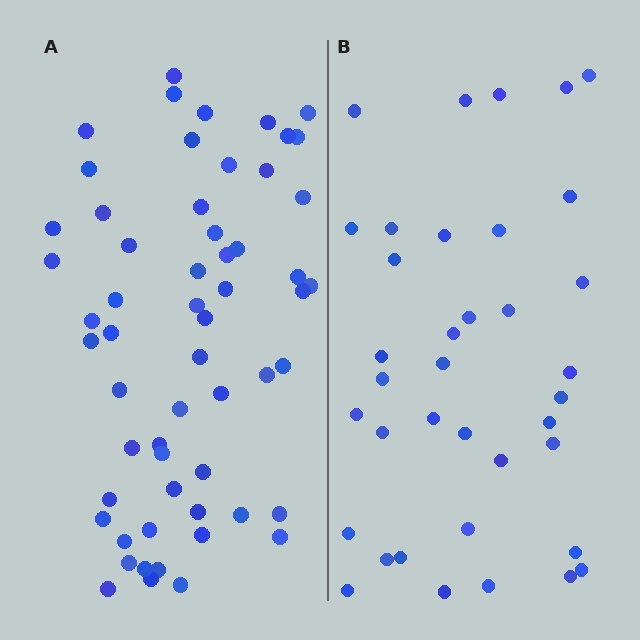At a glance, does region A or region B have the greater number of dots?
Region A (the left region) has more dots.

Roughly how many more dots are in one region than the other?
Region A has approximately 20 more dots than region B.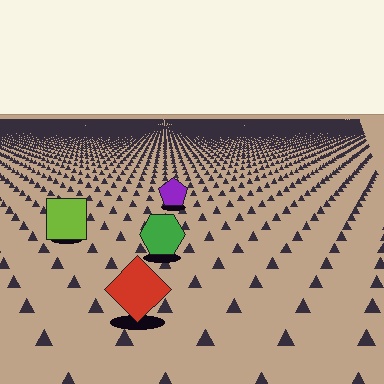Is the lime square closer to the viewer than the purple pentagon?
Yes. The lime square is closer — you can tell from the texture gradient: the ground texture is coarser near it.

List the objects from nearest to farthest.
From nearest to farthest: the red diamond, the green hexagon, the lime square, the purple pentagon.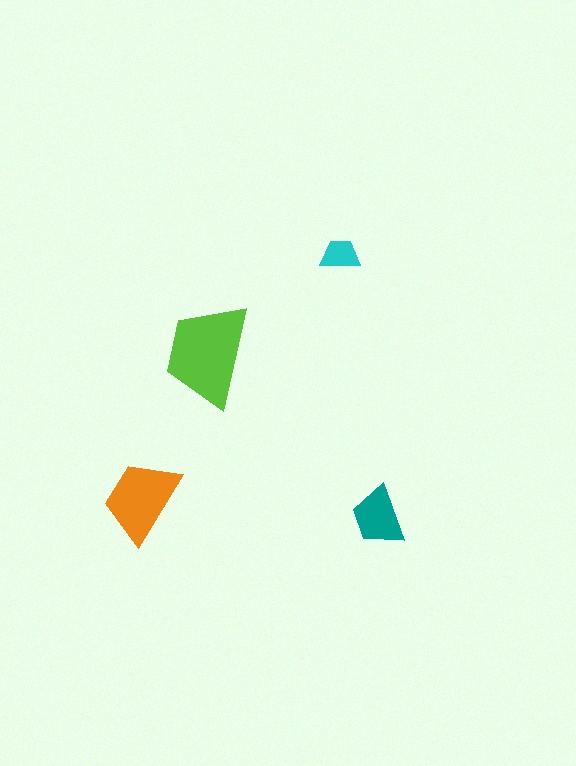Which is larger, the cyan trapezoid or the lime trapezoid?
The lime one.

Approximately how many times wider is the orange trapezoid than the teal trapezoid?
About 1.5 times wider.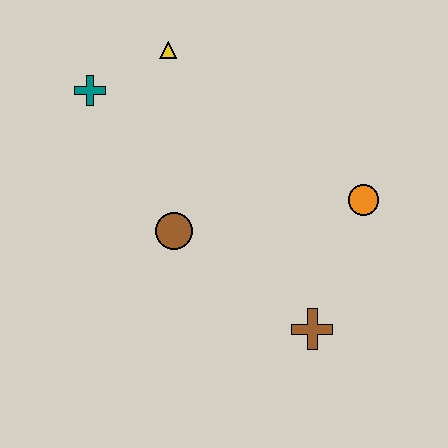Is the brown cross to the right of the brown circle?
Yes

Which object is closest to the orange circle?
The brown cross is closest to the orange circle.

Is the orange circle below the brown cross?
No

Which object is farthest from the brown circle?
The orange circle is farthest from the brown circle.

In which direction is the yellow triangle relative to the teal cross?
The yellow triangle is to the right of the teal cross.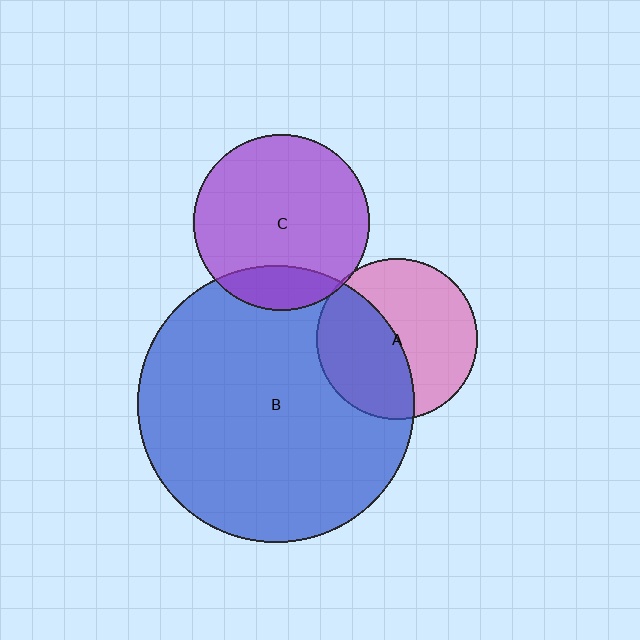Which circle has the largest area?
Circle B (blue).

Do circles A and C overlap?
Yes.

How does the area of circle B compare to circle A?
Approximately 3.0 times.